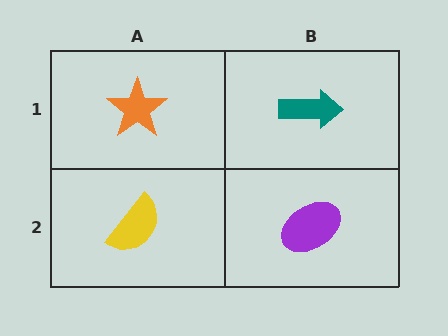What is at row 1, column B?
A teal arrow.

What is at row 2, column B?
A purple ellipse.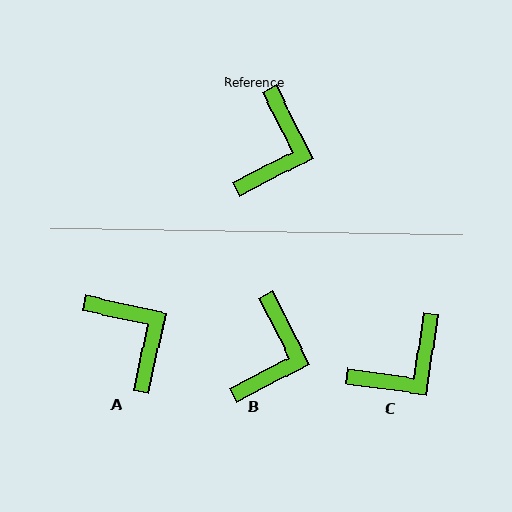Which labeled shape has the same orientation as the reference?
B.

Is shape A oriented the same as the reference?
No, it is off by about 50 degrees.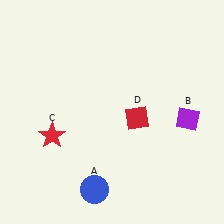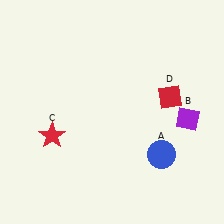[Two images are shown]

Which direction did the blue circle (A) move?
The blue circle (A) moved right.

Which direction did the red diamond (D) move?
The red diamond (D) moved right.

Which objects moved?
The objects that moved are: the blue circle (A), the red diamond (D).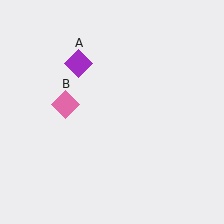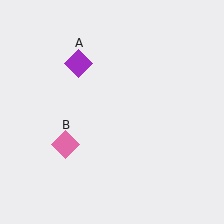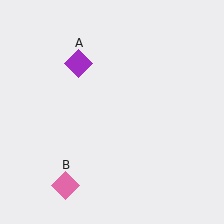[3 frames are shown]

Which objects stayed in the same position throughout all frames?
Purple diamond (object A) remained stationary.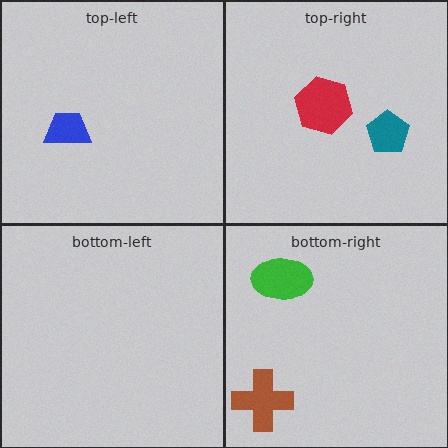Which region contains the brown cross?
The bottom-right region.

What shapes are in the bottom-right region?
The green ellipse, the brown cross.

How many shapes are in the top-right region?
2.